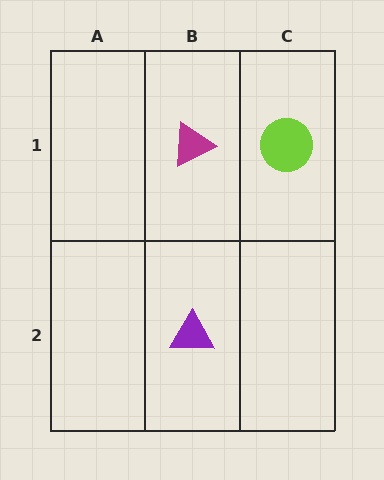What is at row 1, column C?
A lime circle.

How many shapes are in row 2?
1 shape.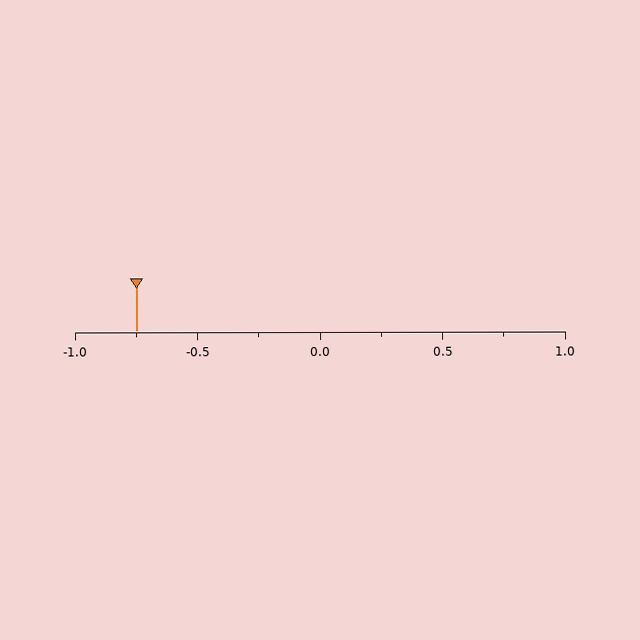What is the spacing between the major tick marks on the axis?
The major ticks are spaced 0.5 apart.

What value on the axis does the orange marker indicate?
The marker indicates approximately -0.75.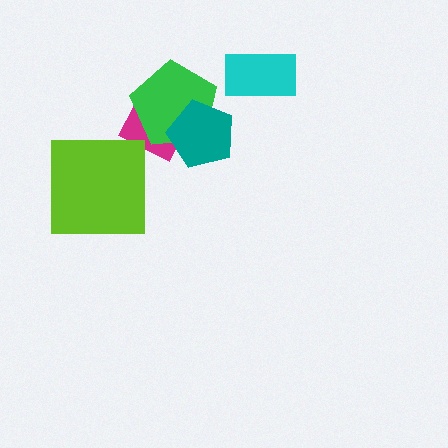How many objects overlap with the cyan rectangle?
0 objects overlap with the cyan rectangle.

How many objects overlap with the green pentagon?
2 objects overlap with the green pentagon.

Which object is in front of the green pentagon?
The teal pentagon is in front of the green pentagon.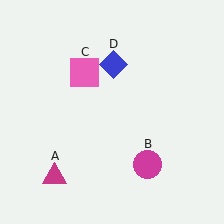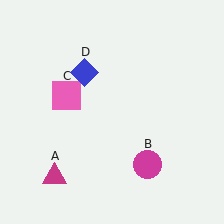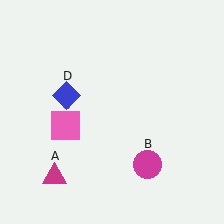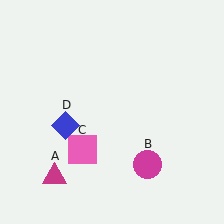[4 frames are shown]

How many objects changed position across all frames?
2 objects changed position: pink square (object C), blue diamond (object D).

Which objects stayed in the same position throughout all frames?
Magenta triangle (object A) and magenta circle (object B) remained stationary.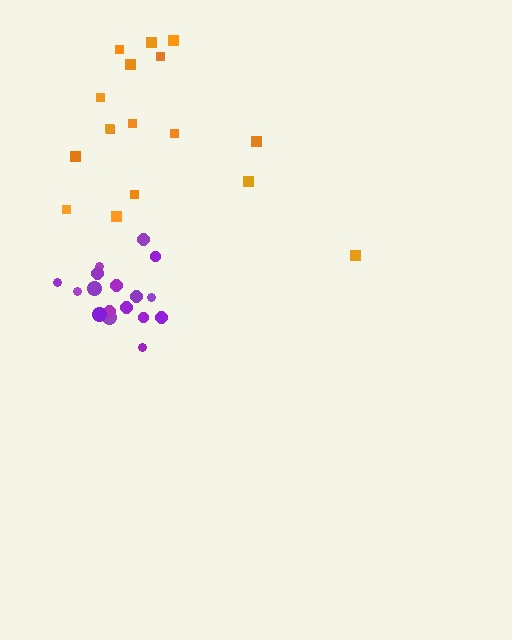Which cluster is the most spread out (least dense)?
Orange.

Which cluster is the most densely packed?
Purple.